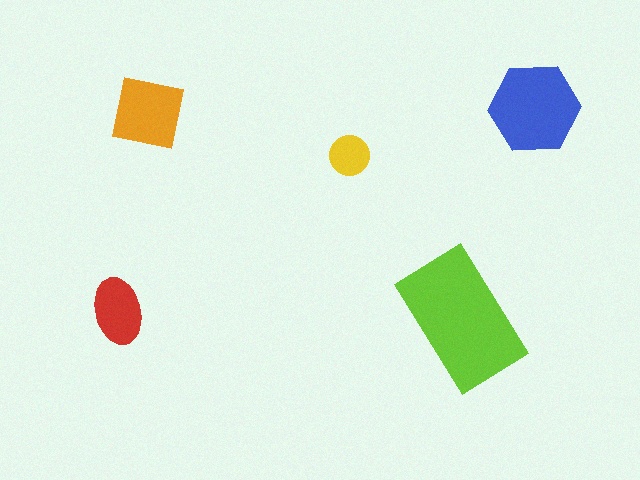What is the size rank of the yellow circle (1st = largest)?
5th.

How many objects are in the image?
There are 5 objects in the image.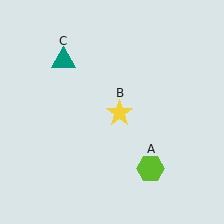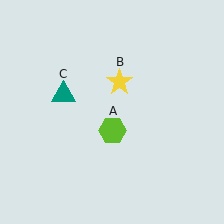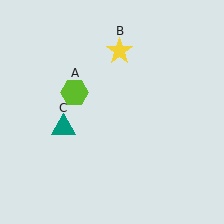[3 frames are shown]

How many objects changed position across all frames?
3 objects changed position: lime hexagon (object A), yellow star (object B), teal triangle (object C).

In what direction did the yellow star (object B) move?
The yellow star (object B) moved up.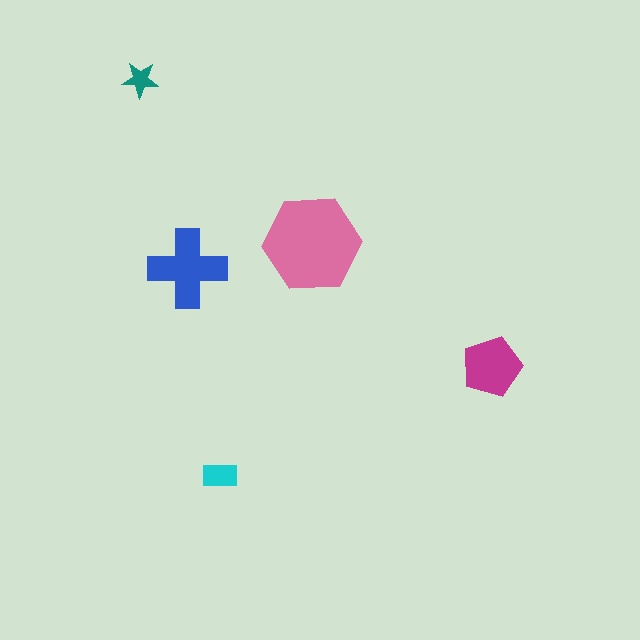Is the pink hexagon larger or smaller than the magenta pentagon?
Larger.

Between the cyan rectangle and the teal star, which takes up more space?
The cyan rectangle.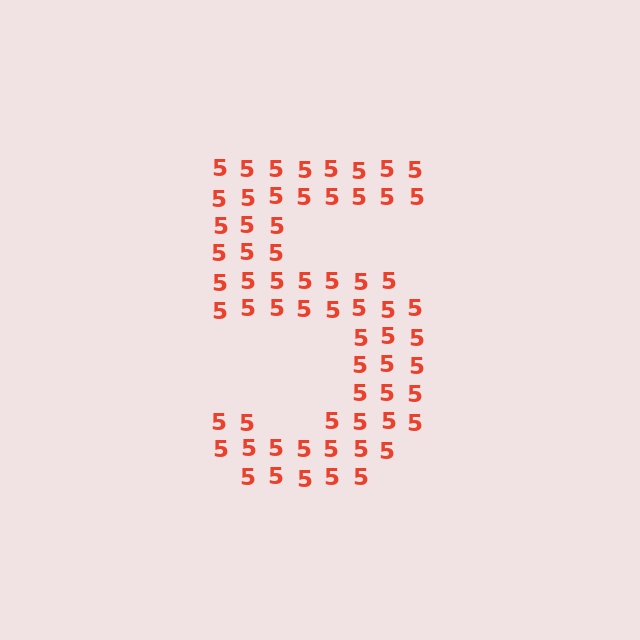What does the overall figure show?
The overall figure shows the digit 5.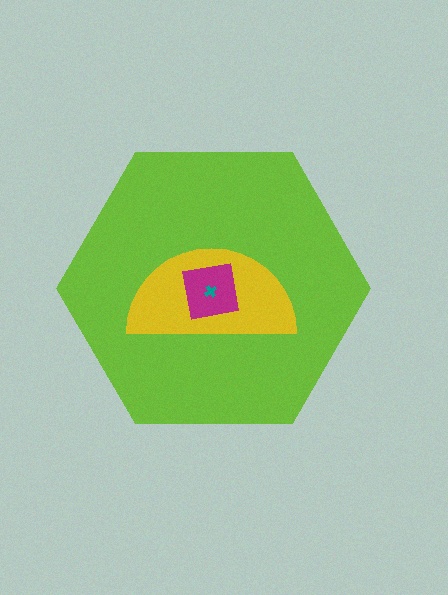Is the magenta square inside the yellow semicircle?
Yes.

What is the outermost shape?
The lime hexagon.